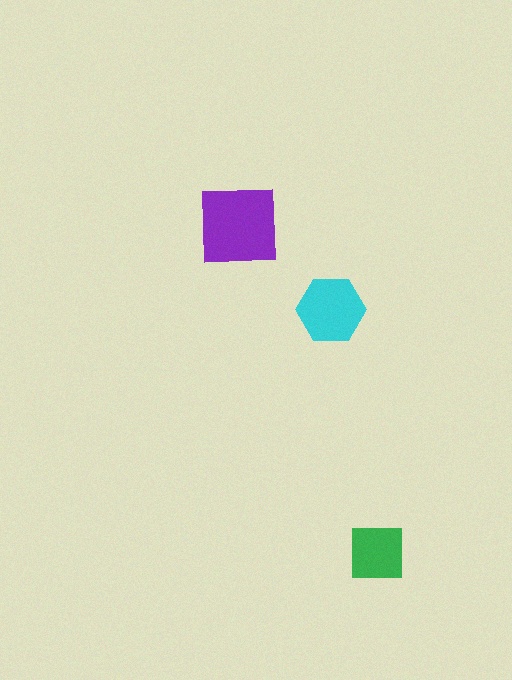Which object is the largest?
The purple square.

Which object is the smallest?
The green square.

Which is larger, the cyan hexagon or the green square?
The cyan hexagon.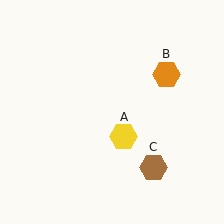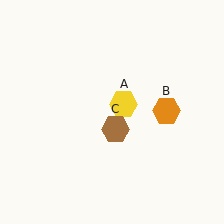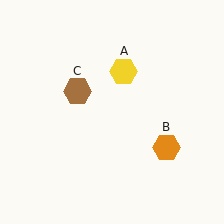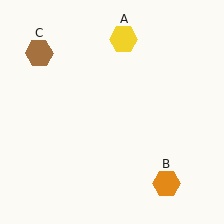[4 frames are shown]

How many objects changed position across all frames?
3 objects changed position: yellow hexagon (object A), orange hexagon (object B), brown hexagon (object C).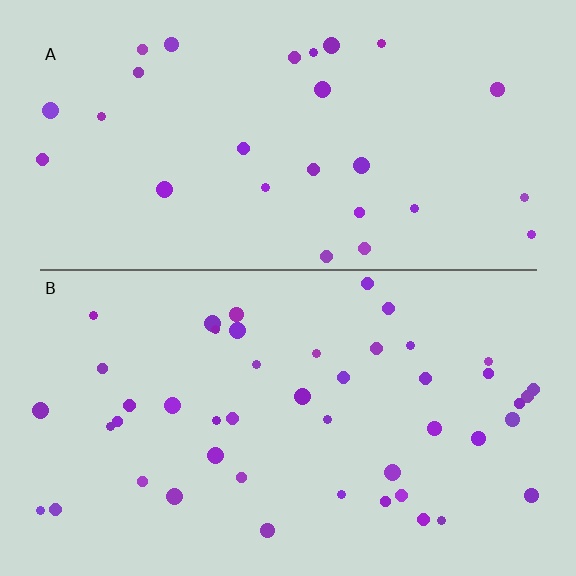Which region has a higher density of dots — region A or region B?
B (the bottom).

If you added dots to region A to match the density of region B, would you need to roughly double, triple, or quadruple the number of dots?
Approximately double.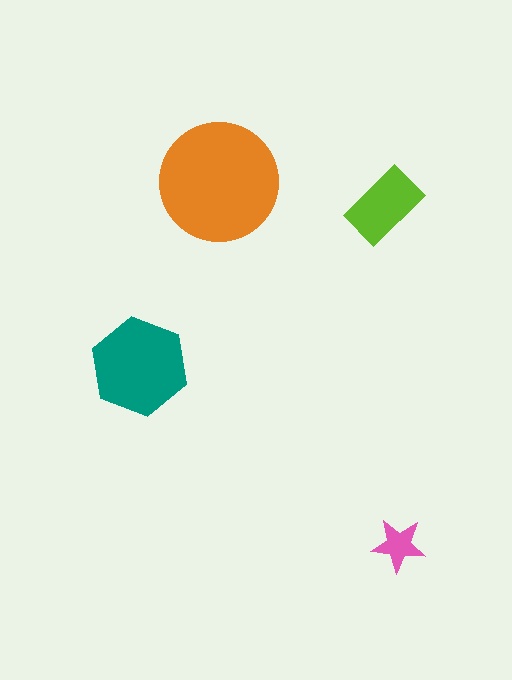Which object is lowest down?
The pink star is bottommost.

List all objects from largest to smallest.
The orange circle, the teal hexagon, the lime rectangle, the pink star.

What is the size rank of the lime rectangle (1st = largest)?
3rd.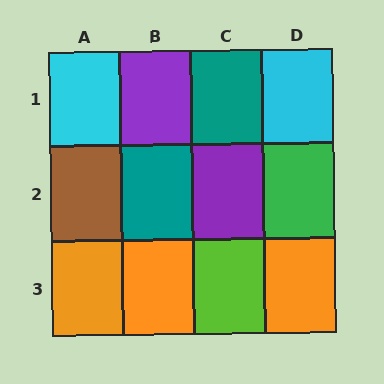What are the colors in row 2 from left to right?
Brown, teal, purple, green.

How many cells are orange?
3 cells are orange.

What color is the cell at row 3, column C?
Lime.